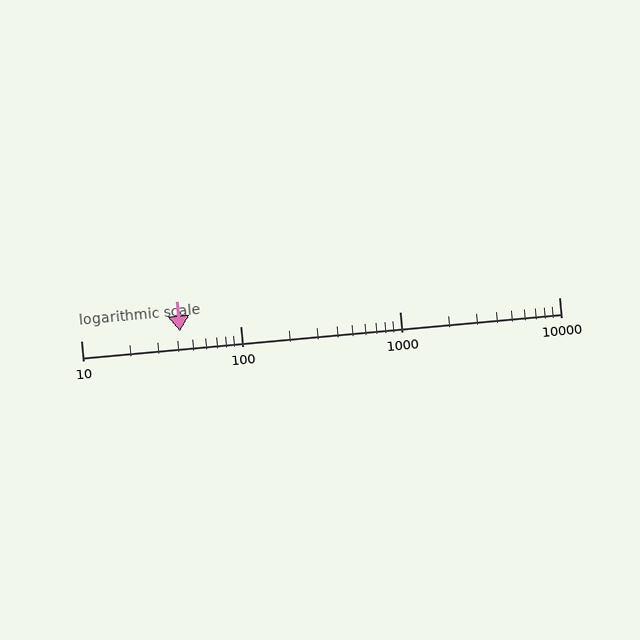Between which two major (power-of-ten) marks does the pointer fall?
The pointer is between 10 and 100.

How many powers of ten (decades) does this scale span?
The scale spans 3 decades, from 10 to 10000.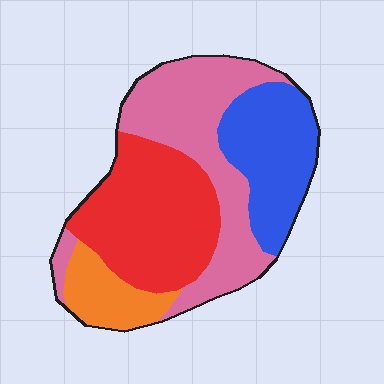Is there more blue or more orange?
Blue.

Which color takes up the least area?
Orange, at roughly 10%.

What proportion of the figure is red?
Red takes up about one third (1/3) of the figure.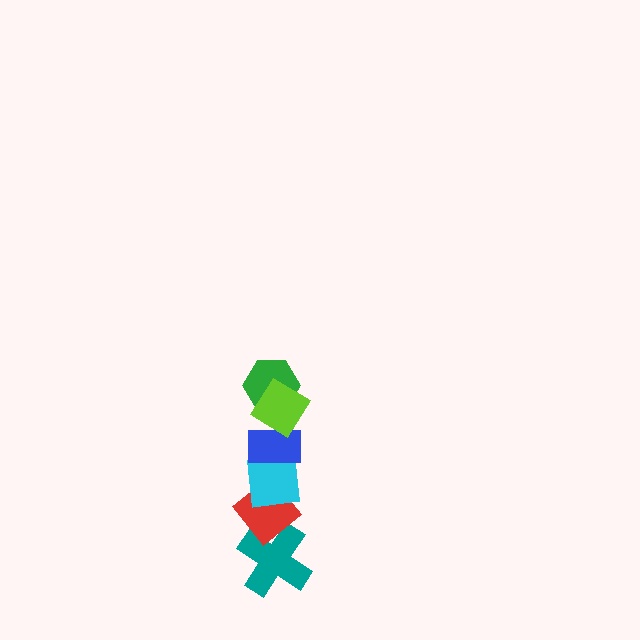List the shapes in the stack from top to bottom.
From top to bottom: the lime diamond, the green hexagon, the blue rectangle, the cyan square, the red diamond, the teal cross.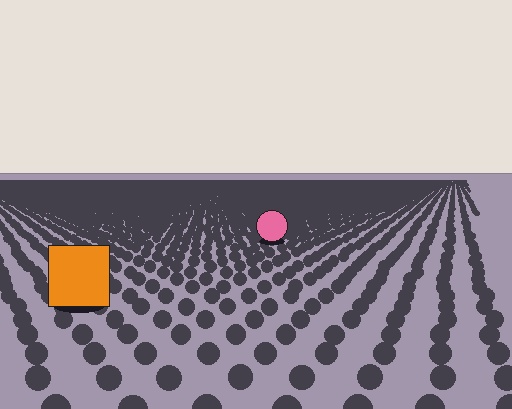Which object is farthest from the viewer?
The pink circle is farthest from the viewer. It appears smaller and the ground texture around it is denser.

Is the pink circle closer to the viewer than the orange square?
No. The orange square is closer — you can tell from the texture gradient: the ground texture is coarser near it.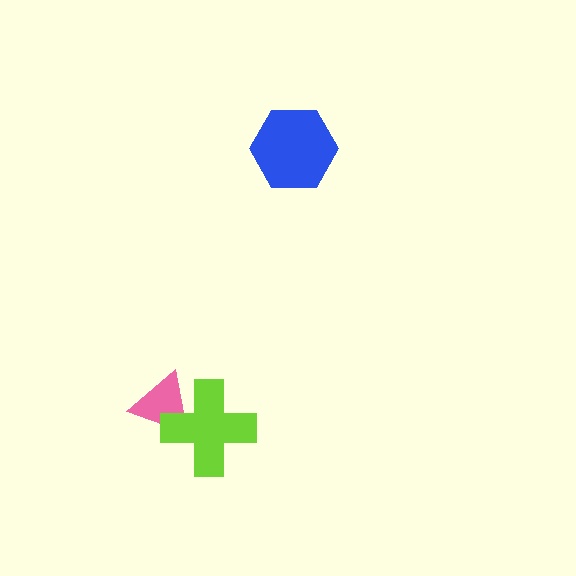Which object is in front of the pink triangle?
The lime cross is in front of the pink triangle.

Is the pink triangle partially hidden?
Yes, it is partially covered by another shape.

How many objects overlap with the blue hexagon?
0 objects overlap with the blue hexagon.